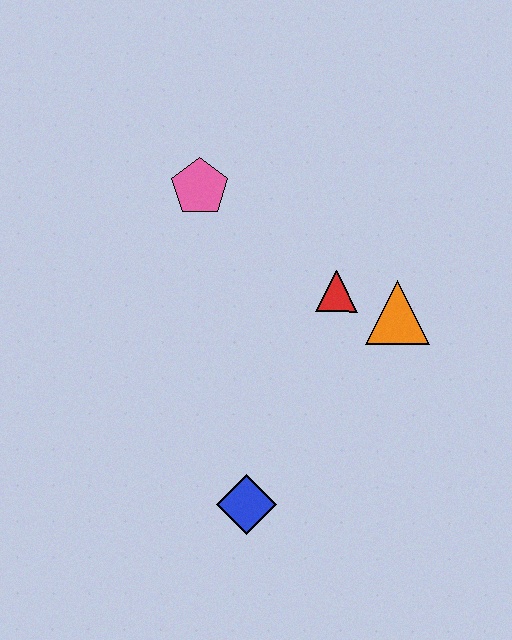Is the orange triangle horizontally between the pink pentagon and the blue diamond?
No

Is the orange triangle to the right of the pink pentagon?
Yes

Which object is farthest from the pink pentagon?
The blue diamond is farthest from the pink pentagon.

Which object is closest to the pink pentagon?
The red triangle is closest to the pink pentagon.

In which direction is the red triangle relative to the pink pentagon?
The red triangle is to the right of the pink pentagon.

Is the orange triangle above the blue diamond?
Yes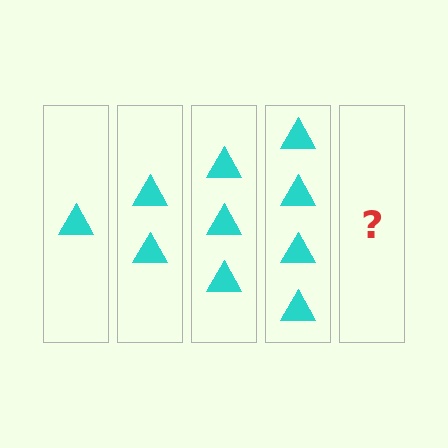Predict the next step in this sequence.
The next step is 5 triangles.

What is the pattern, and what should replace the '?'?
The pattern is that each step adds one more triangle. The '?' should be 5 triangles.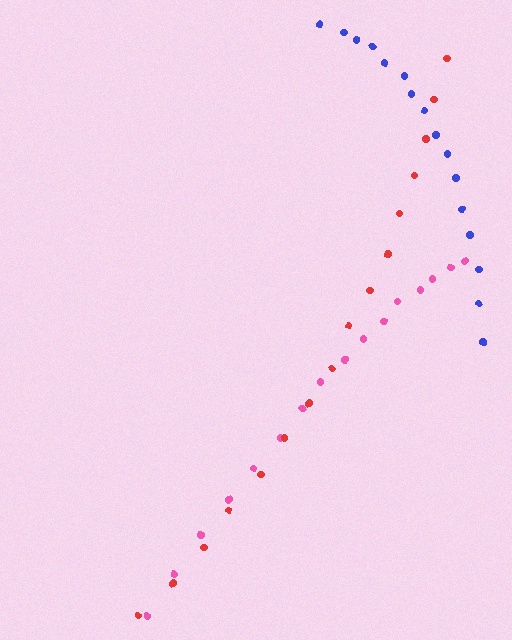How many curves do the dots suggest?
There are 3 distinct paths.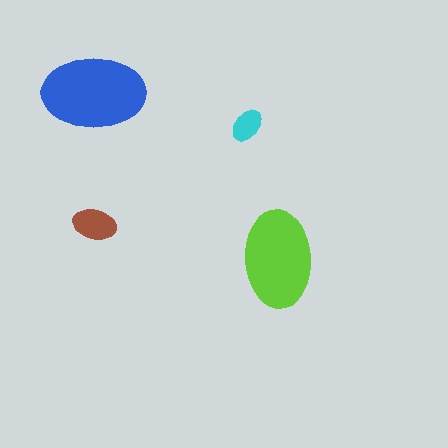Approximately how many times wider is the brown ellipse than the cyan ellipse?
About 1.5 times wider.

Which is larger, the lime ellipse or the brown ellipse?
The lime one.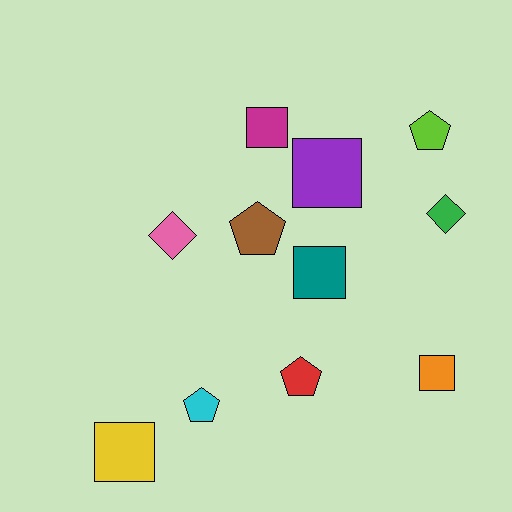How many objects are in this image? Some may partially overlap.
There are 11 objects.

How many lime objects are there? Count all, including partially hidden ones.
There is 1 lime object.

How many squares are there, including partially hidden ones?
There are 5 squares.